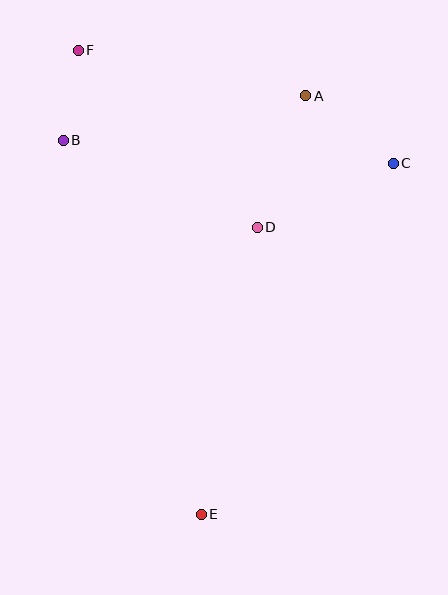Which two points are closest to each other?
Points B and F are closest to each other.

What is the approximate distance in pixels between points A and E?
The distance between A and E is approximately 432 pixels.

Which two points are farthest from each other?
Points E and F are farthest from each other.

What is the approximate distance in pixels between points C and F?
The distance between C and F is approximately 335 pixels.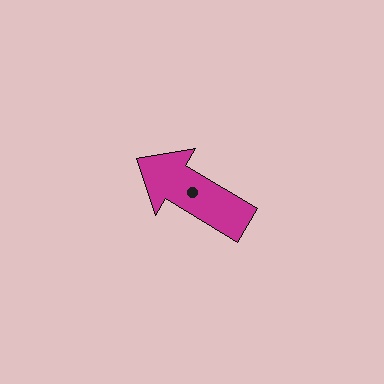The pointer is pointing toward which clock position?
Roughly 10 o'clock.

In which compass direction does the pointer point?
Northwest.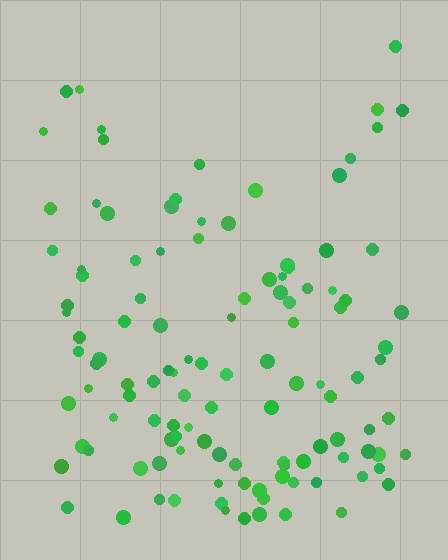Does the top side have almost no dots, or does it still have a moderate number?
Still a moderate number, just noticeably fewer than the bottom.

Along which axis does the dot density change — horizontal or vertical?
Vertical.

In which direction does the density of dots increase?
From top to bottom, with the bottom side densest.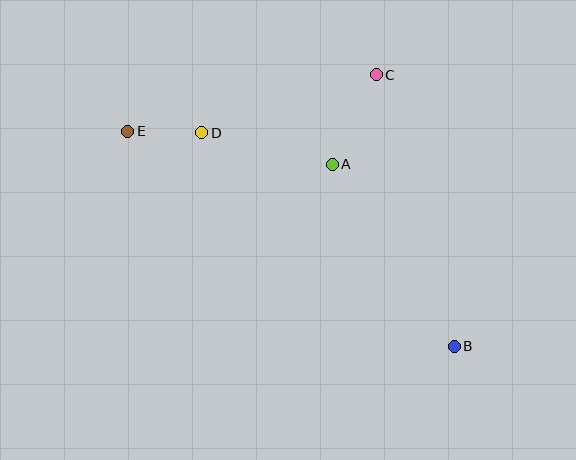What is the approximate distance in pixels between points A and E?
The distance between A and E is approximately 207 pixels.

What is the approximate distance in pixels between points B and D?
The distance between B and D is approximately 331 pixels.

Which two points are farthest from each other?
Points B and E are farthest from each other.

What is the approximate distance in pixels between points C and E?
The distance between C and E is approximately 255 pixels.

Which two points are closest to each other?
Points D and E are closest to each other.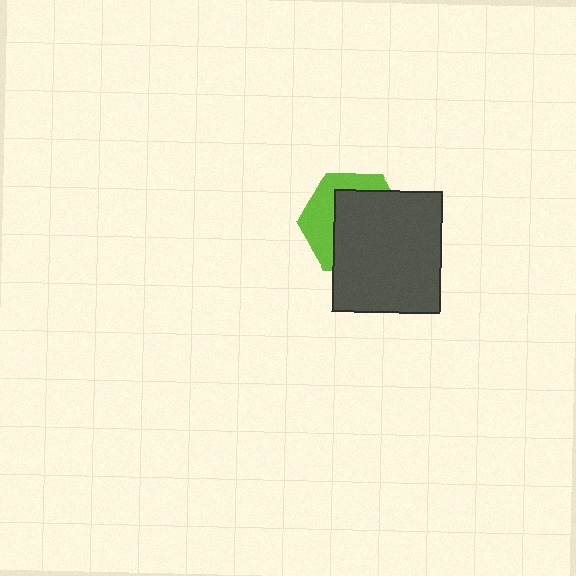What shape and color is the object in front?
The object in front is a dark gray rectangle.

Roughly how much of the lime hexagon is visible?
A small part of it is visible (roughly 37%).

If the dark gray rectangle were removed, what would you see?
You would see the complete lime hexagon.